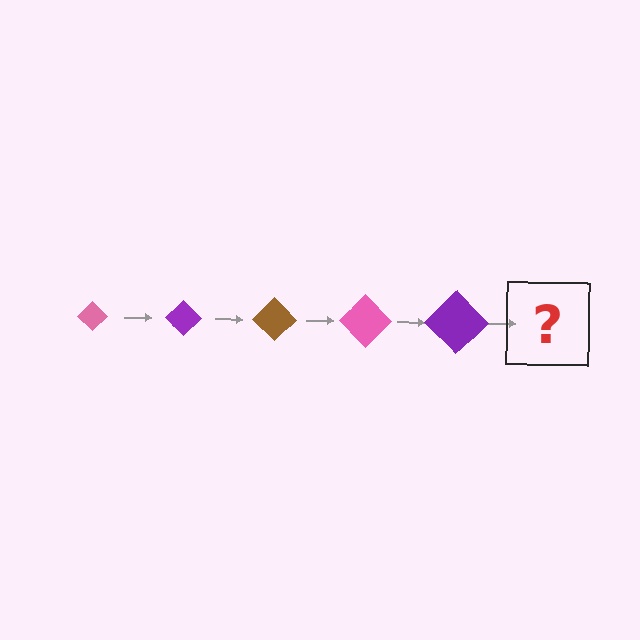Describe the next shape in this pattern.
It should be a brown diamond, larger than the previous one.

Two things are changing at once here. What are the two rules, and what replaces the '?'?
The two rules are that the diamond grows larger each step and the color cycles through pink, purple, and brown. The '?' should be a brown diamond, larger than the previous one.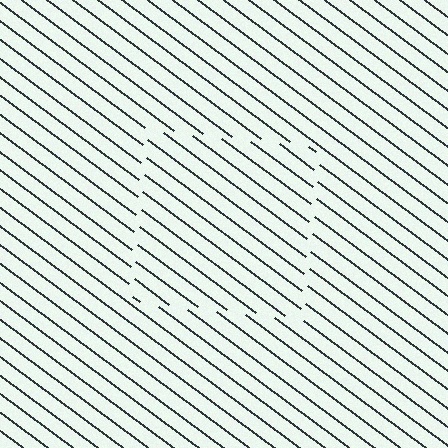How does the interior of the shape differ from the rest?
The interior of the shape contains the same grating, shifted by half a period — the contour is defined by the phase discontinuity where line-ends from the inner and outer gratings abut.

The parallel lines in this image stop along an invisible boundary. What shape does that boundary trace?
An illusory square. The interior of the shape contains the same grating, shifted by half a period — the contour is defined by the phase discontinuity where line-ends from the inner and outer gratings abut.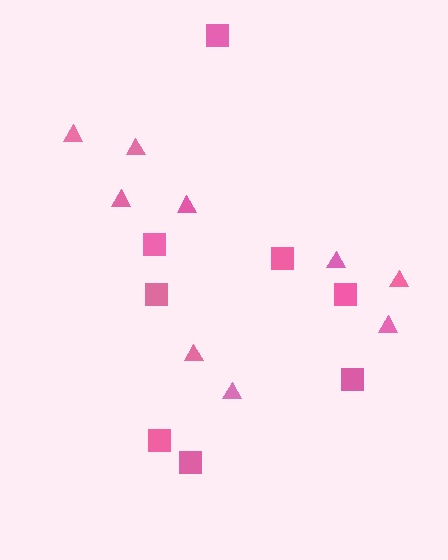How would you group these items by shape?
There are 2 groups: one group of triangles (9) and one group of squares (8).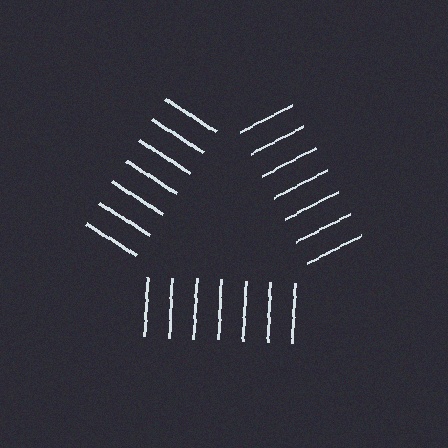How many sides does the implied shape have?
3 sides — the line-ends trace a triangle.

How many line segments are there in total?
21 — 7 along each of the 3 edges.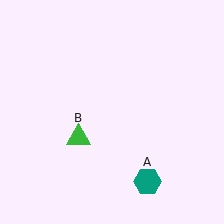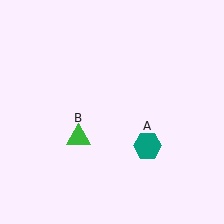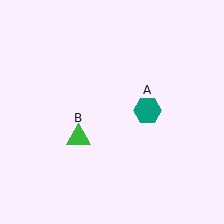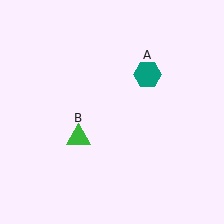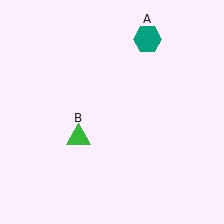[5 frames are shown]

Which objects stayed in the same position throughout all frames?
Green triangle (object B) remained stationary.